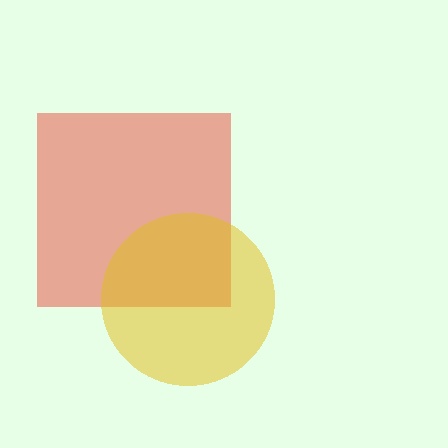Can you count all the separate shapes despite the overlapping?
Yes, there are 2 separate shapes.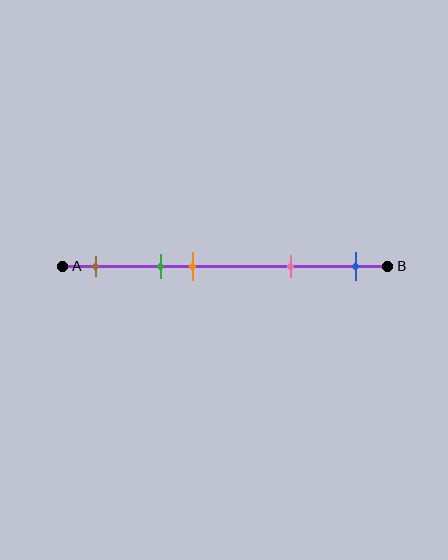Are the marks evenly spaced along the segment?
No, the marks are not evenly spaced.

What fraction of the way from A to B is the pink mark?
The pink mark is approximately 70% (0.7) of the way from A to B.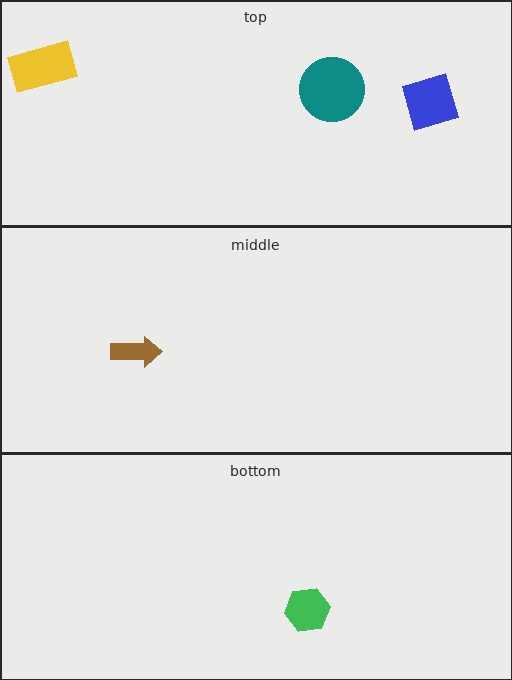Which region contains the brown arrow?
The middle region.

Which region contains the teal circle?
The top region.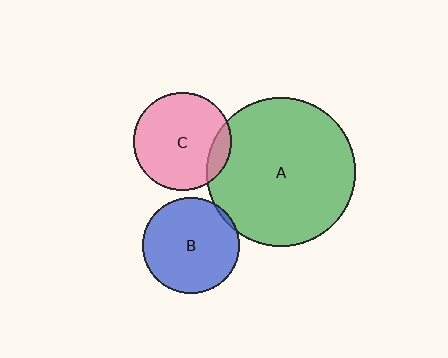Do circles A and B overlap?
Yes.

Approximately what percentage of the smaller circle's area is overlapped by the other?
Approximately 5%.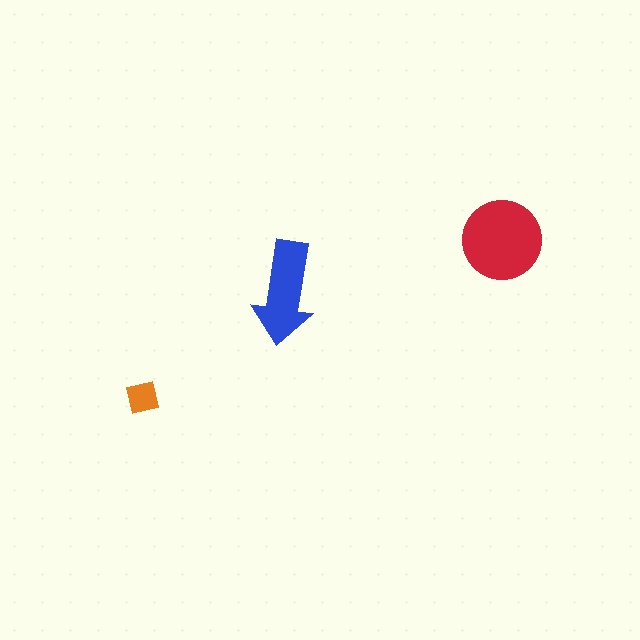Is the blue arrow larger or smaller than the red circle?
Smaller.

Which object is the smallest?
The orange square.